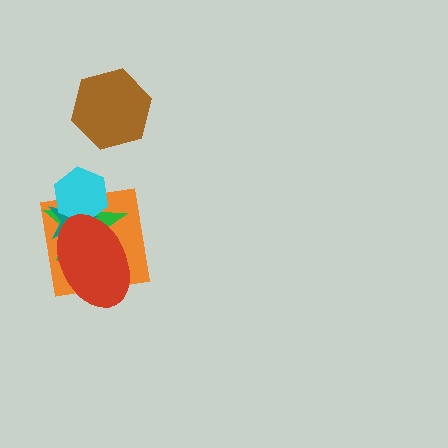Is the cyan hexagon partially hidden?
Yes, it is partially covered by another shape.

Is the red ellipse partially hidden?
No, no other shape covers it.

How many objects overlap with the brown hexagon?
0 objects overlap with the brown hexagon.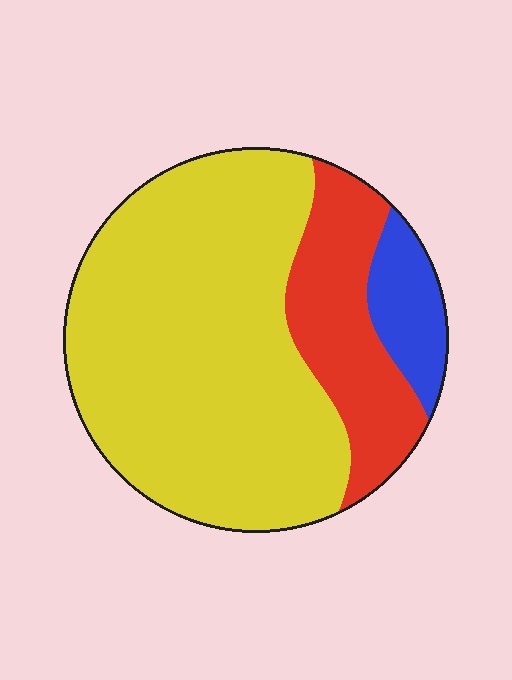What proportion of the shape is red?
Red covers about 20% of the shape.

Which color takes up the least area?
Blue, at roughly 10%.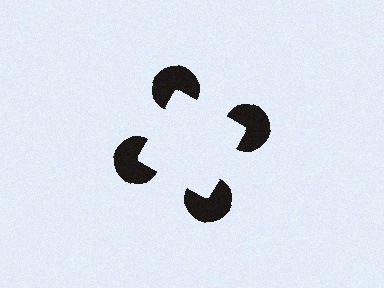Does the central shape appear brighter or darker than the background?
It typically appears slightly brighter than the background, even though no actual brightness change is drawn.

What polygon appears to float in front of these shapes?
An illusory square — its edges are inferred from the aligned wedge cuts in the pac-man discs, not physically drawn.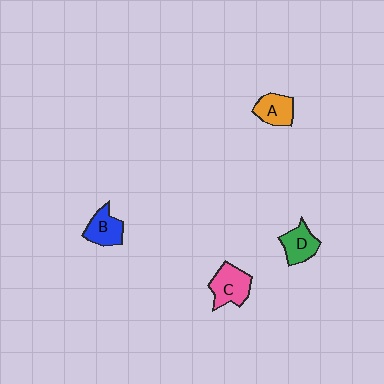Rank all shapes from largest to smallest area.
From largest to smallest: C (pink), B (blue), D (green), A (orange).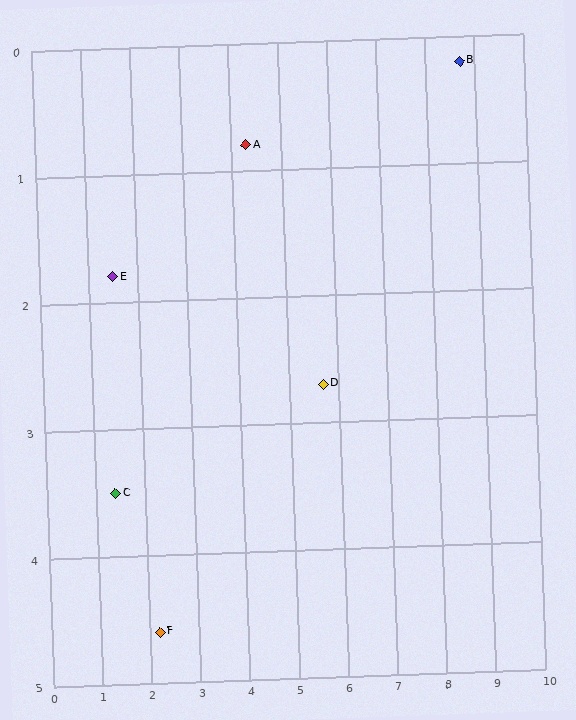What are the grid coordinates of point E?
Point E is at approximately (1.5, 1.8).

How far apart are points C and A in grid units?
Points C and A are about 4.0 grid units apart.